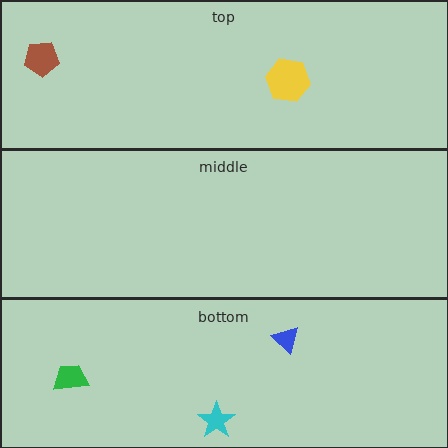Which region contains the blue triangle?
The bottom region.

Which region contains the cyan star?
The bottom region.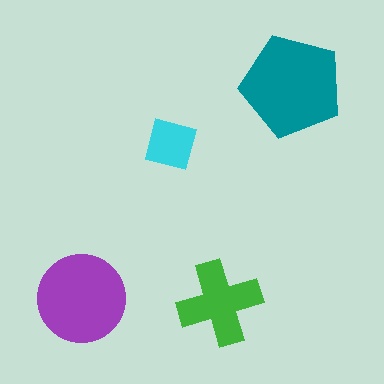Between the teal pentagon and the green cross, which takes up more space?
The teal pentagon.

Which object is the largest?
The teal pentagon.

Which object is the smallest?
The cyan square.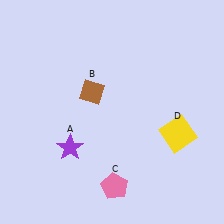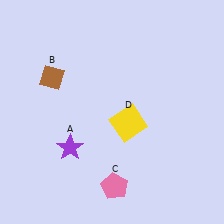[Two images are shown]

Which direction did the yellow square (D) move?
The yellow square (D) moved left.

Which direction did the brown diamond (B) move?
The brown diamond (B) moved left.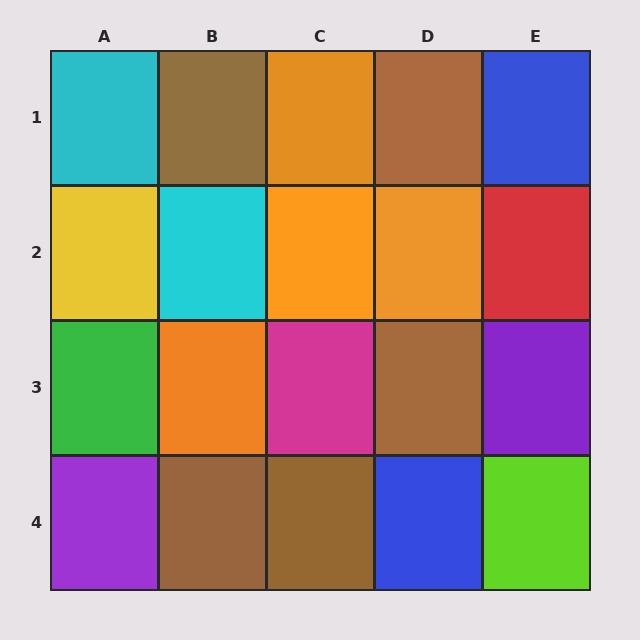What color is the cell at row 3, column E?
Purple.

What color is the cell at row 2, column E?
Red.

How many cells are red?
1 cell is red.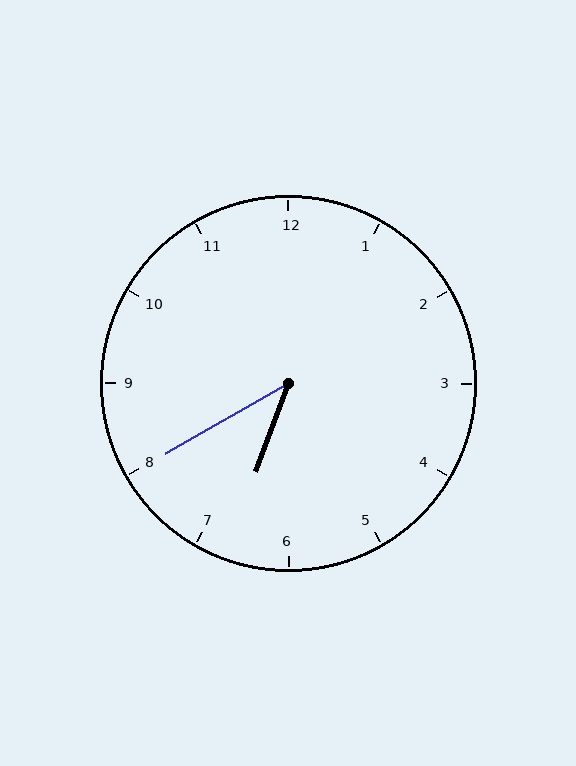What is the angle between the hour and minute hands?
Approximately 40 degrees.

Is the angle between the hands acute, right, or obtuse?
It is acute.